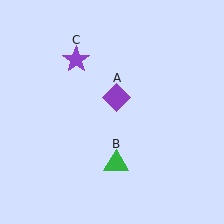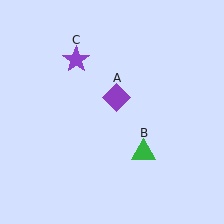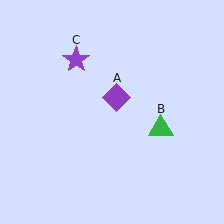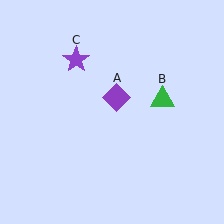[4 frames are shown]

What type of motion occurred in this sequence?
The green triangle (object B) rotated counterclockwise around the center of the scene.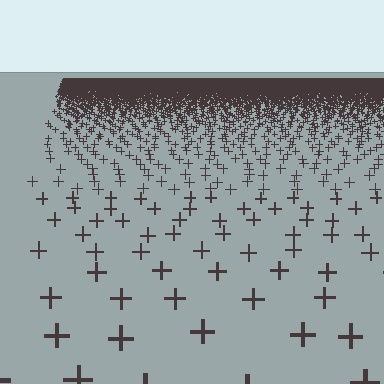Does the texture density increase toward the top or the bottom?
Density increases toward the top.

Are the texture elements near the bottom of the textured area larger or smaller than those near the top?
Larger. Near the bottom, elements are closer to the viewer and appear at a bigger on-screen size.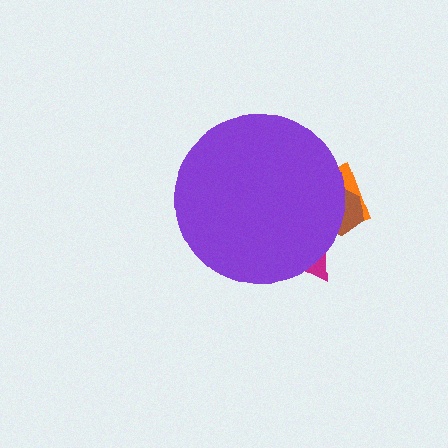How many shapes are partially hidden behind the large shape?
3 shapes are partially hidden.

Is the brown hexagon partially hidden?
Yes, the brown hexagon is partially hidden behind the purple circle.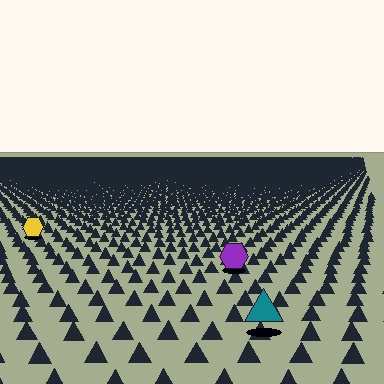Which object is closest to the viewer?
The teal triangle is closest. The texture marks near it are larger and more spread out.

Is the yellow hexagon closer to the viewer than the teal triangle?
No. The teal triangle is closer — you can tell from the texture gradient: the ground texture is coarser near it.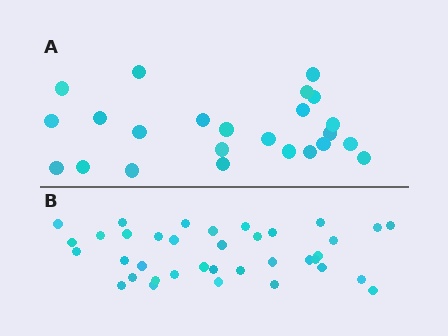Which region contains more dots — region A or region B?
Region B (the bottom region) has more dots.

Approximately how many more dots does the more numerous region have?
Region B has approximately 15 more dots than region A.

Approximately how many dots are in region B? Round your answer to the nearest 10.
About 40 dots. (The exact count is 37, which rounds to 40.)